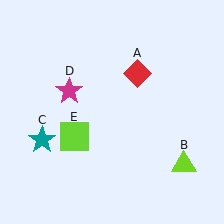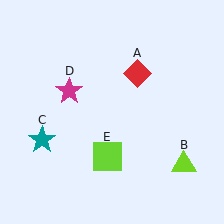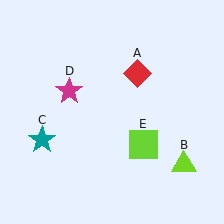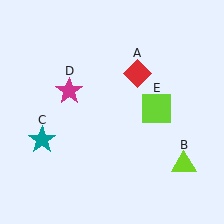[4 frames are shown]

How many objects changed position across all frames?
1 object changed position: lime square (object E).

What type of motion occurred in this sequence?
The lime square (object E) rotated counterclockwise around the center of the scene.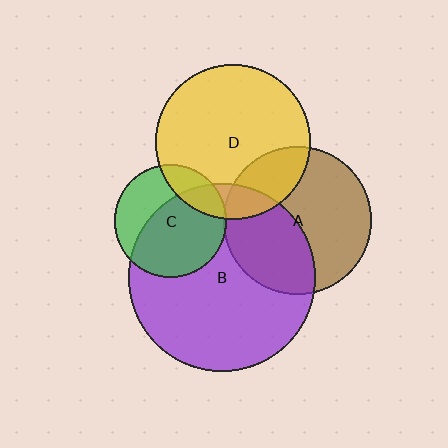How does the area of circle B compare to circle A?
Approximately 1.6 times.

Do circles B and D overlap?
Yes.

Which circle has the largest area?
Circle B (purple).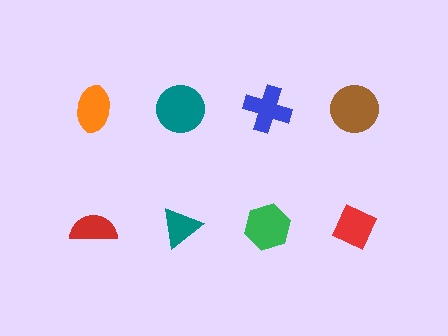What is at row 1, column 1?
An orange ellipse.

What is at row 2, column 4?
A red diamond.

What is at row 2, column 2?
A teal triangle.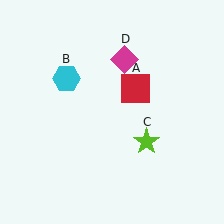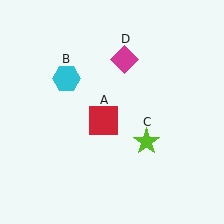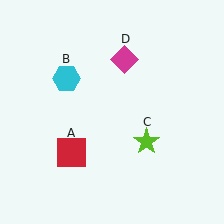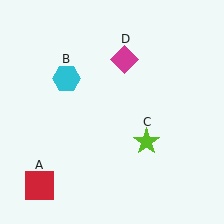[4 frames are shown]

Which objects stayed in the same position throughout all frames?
Cyan hexagon (object B) and lime star (object C) and magenta diamond (object D) remained stationary.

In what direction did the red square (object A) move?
The red square (object A) moved down and to the left.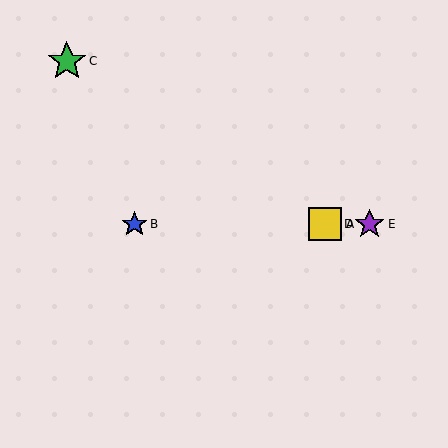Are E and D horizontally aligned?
Yes, both are at y≈224.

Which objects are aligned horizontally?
Objects A, B, D, E are aligned horizontally.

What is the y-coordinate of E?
Object E is at y≈224.